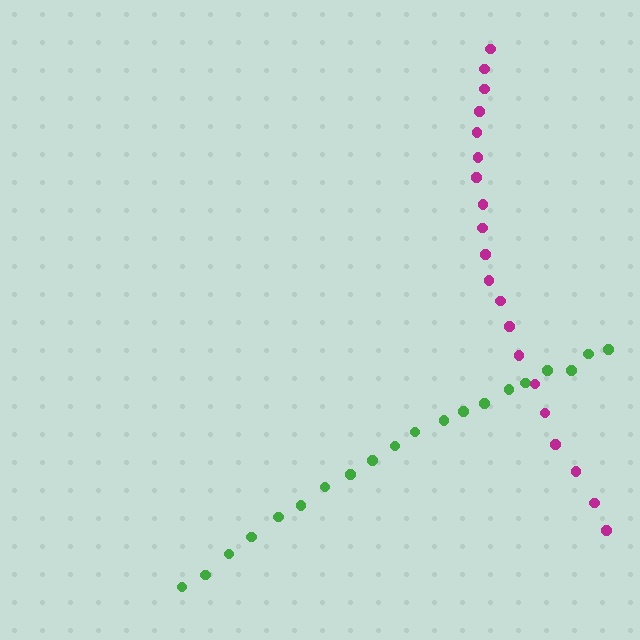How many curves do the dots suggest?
There are 2 distinct paths.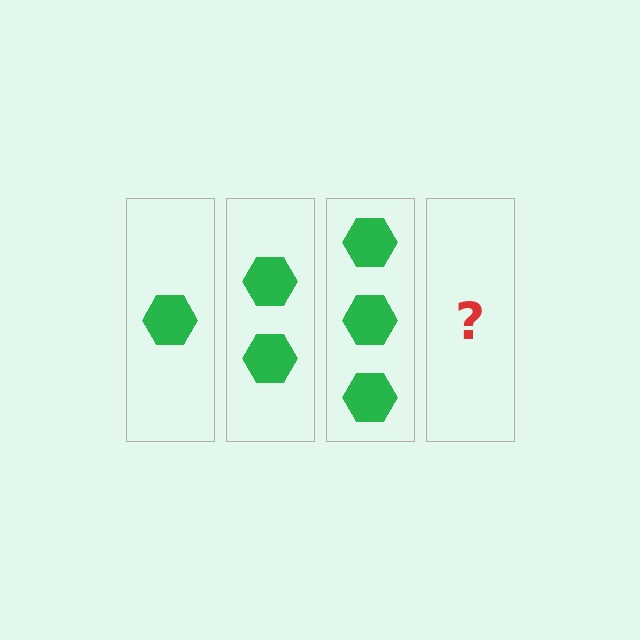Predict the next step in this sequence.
The next step is 4 hexagons.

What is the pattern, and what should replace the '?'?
The pattern is that each step adds one more hexagon. The '?' should be 4 hexagons.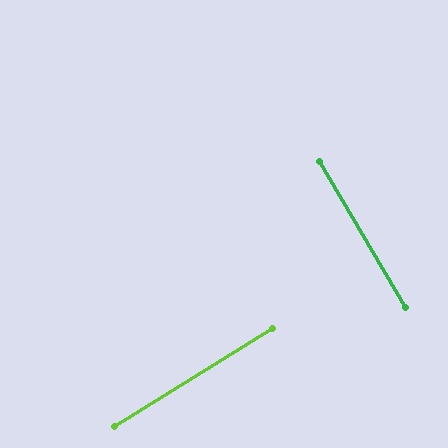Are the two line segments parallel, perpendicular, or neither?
Perpendicular — they meet at approximately 88°.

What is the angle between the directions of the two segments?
Approximately 88 degrees.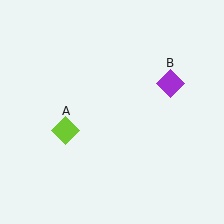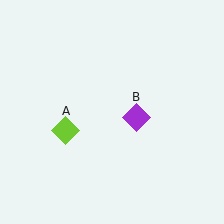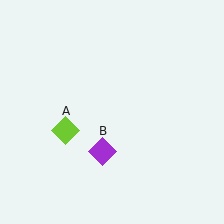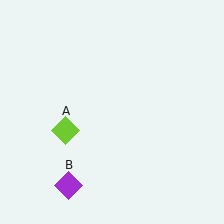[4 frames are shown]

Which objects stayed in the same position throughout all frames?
Lime diamond (object A) remained stationary.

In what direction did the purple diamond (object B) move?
The purple diamond (object B) moved down and to the left.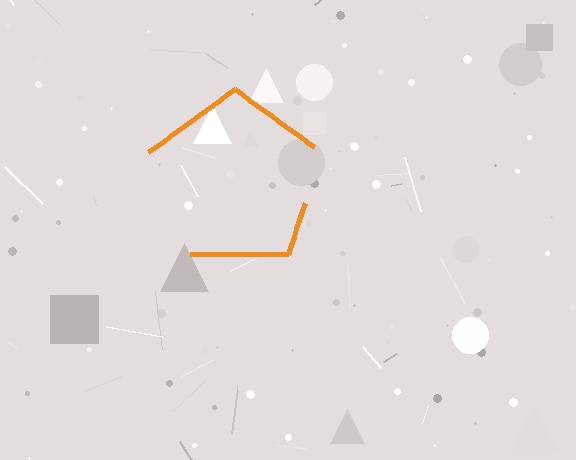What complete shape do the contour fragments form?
The contour fragments form a pentagon.